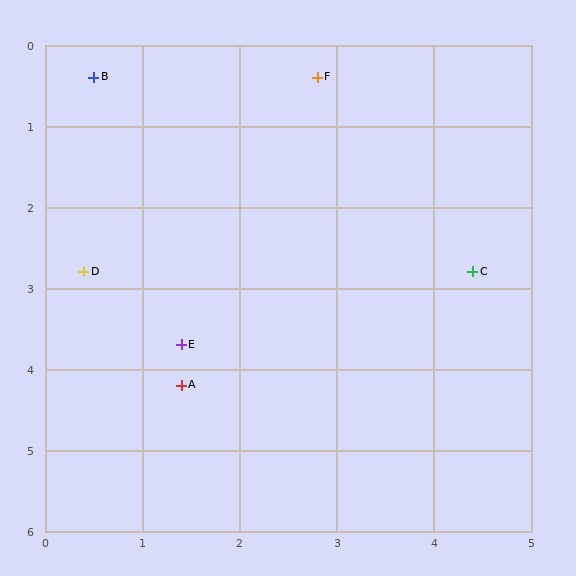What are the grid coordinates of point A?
Point A is at approximately (1.4, 4.2).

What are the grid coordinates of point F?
Point F is at approximately (2.8, 0.4).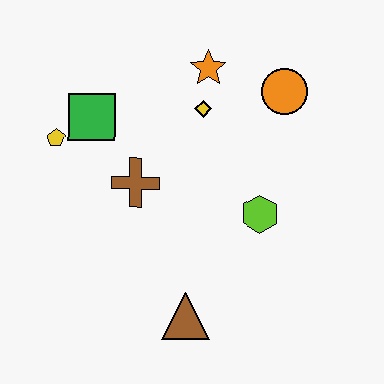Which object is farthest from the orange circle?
The brown triangle is farthest from the orange circle.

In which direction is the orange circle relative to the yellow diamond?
The orange circle is to the right of the yellow diamond.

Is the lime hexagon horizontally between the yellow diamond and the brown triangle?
No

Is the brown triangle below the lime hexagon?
Yes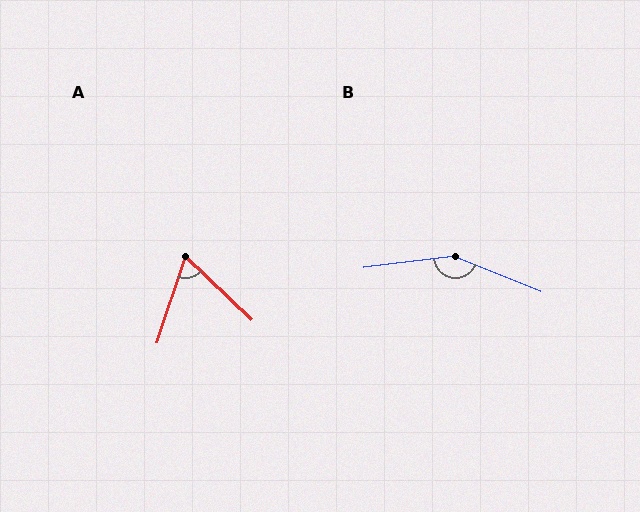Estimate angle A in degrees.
Approximately 65 degrees.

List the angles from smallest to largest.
A (65°), B (151°).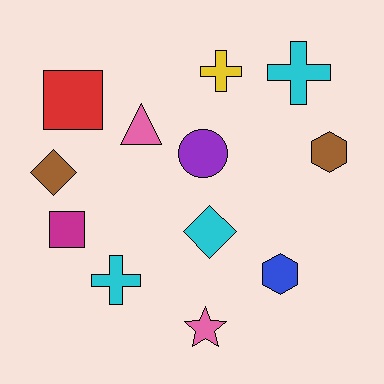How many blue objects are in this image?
There is 1 blue object.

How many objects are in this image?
There are 12 objects.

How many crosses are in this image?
There are 3 crosses.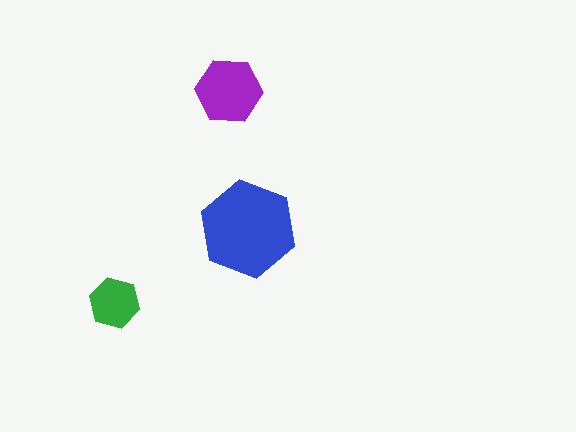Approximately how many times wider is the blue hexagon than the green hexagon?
About 2 times wider.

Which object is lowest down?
The green hexagon is bottommost.